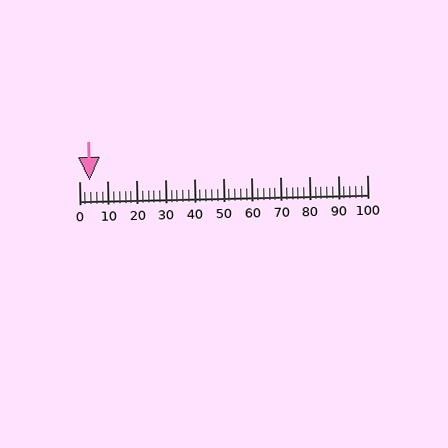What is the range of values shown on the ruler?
The ruler shows values from 0 to 100.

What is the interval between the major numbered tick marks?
The major tick marks are spaced 10 units apart.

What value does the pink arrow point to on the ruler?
The pink arrow points to approximately 4.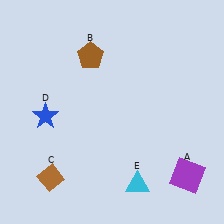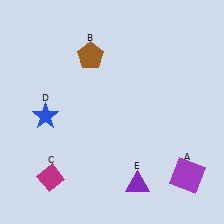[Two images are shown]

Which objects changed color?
C changed from brown to magenta. E changed from cyan to purple.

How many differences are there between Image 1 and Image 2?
There are 2 differences between the two images.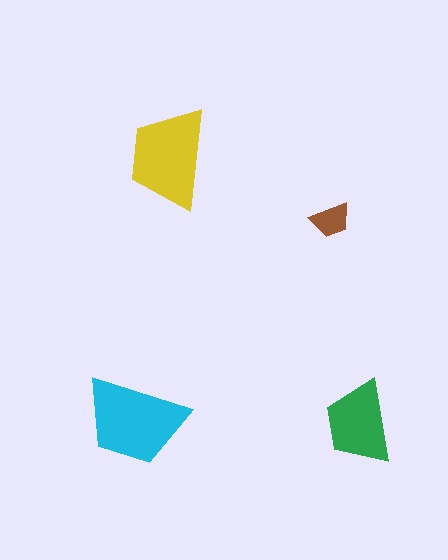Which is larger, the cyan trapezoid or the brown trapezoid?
The cyan one.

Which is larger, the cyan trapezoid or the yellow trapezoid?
The cyan one.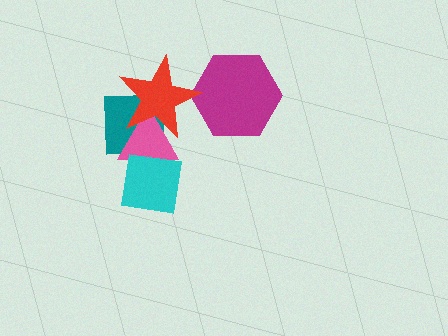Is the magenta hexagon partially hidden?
Yes, it is partially covered by another shape.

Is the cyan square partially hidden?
No, no other shape covers it.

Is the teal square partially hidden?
Yes, it is partially covered by another shape.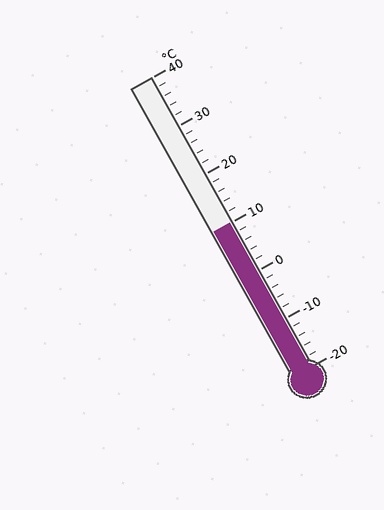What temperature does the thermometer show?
The thermometer shows approximately 10°C.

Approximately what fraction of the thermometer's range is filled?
The thermometer is filled to approximately 50% of its range.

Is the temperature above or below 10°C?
The temperature is at 10°C.